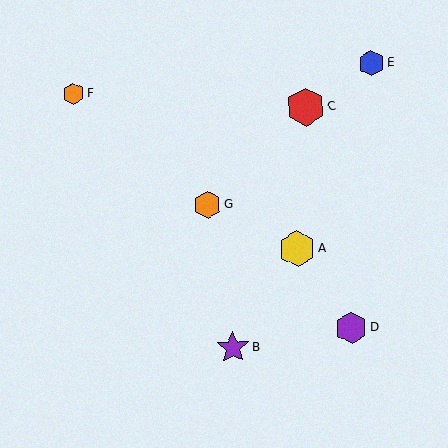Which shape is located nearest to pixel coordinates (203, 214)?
The orange hexagon (labeled G) at (207, 205) is nearest to that location.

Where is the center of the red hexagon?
The center of the red hexagon is at (306, 107).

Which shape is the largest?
The red hexagon (labeled C) is the largest.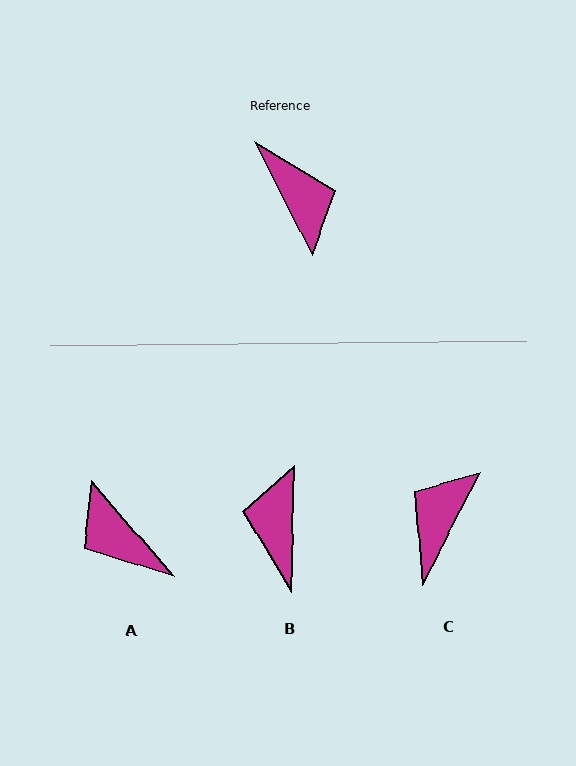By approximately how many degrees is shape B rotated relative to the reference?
Approximately 152 degrees counter-clockwise.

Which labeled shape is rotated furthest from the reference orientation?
A, about 166 degrees away.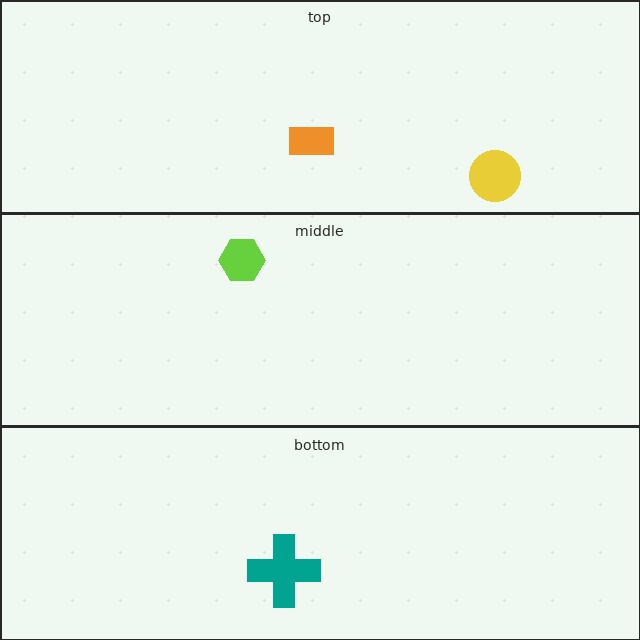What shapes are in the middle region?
The lime hexagon.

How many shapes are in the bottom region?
1.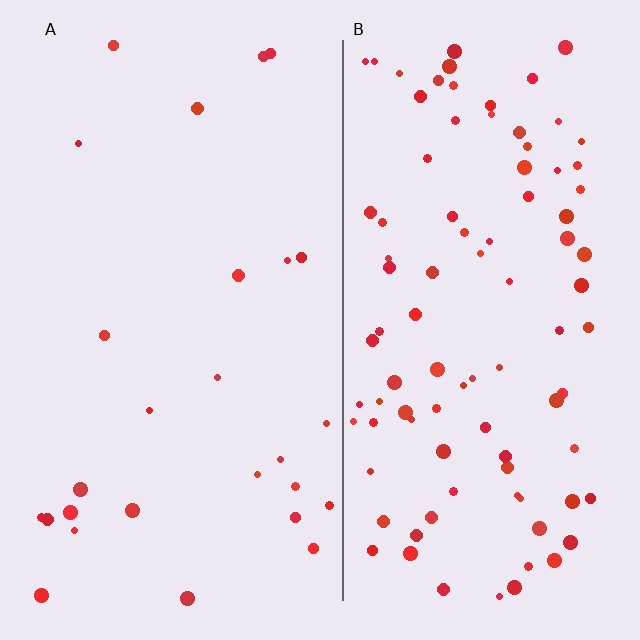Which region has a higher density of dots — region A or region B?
B (the right).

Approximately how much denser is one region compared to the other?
Approximately 3.6× — region B over region A.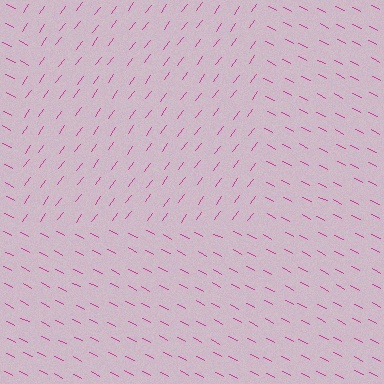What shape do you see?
I see a rectangle.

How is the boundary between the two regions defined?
The boundary is defined purely by a change in line orientation (approximately 81 degrees difference). All lines are the same color and thickness.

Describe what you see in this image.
The image is filled with small magenta line segments. A rectangle region in the image has lines oriented differently from the surrounding lines, creating a visible texture boundary.